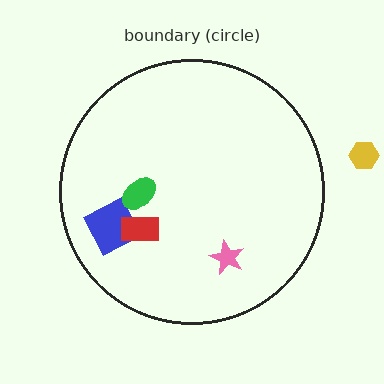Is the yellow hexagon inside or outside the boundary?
Outside.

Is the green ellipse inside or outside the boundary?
Inside.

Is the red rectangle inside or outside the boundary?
Inside.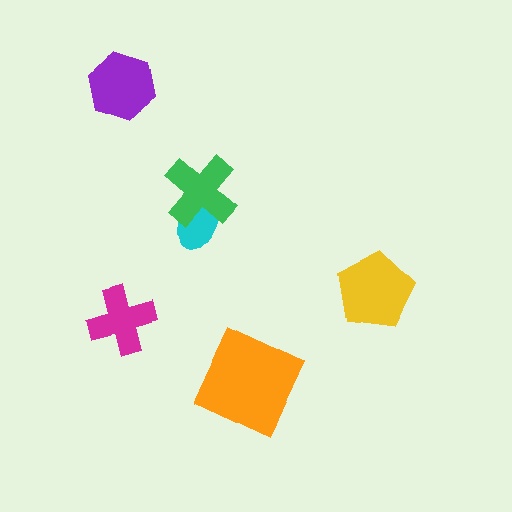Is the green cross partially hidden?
No, no other shape covers it.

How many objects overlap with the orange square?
0 objects overlap with the orange square.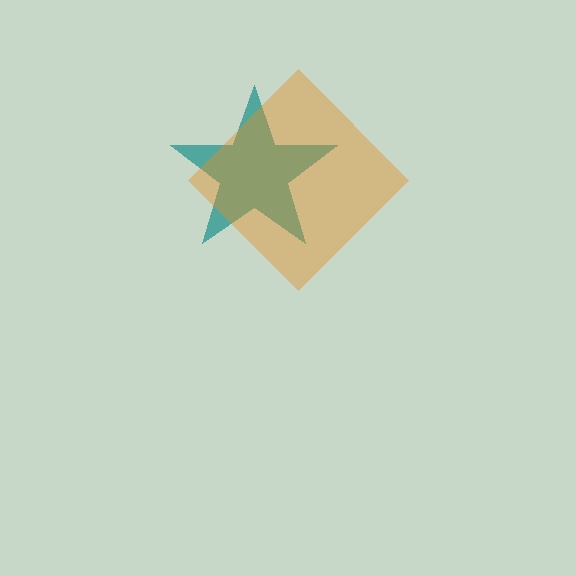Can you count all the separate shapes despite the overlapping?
Yes, there are 2 separate shapes.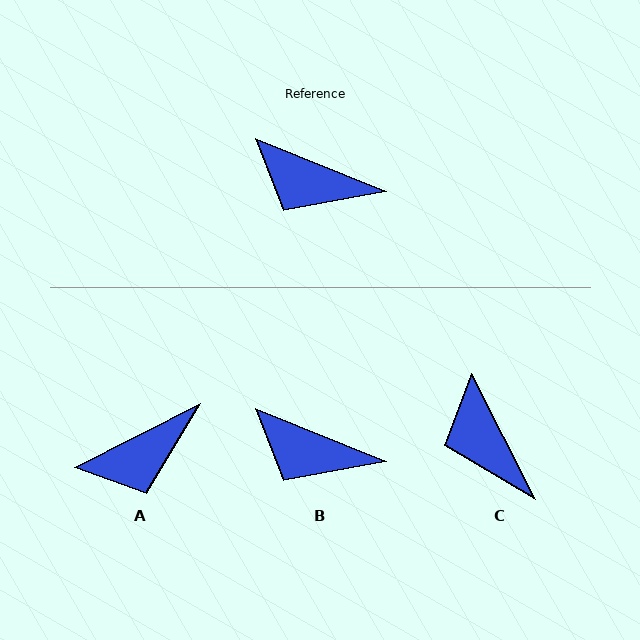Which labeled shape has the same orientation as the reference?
B.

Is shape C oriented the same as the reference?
No, it is off by about 41 degrees.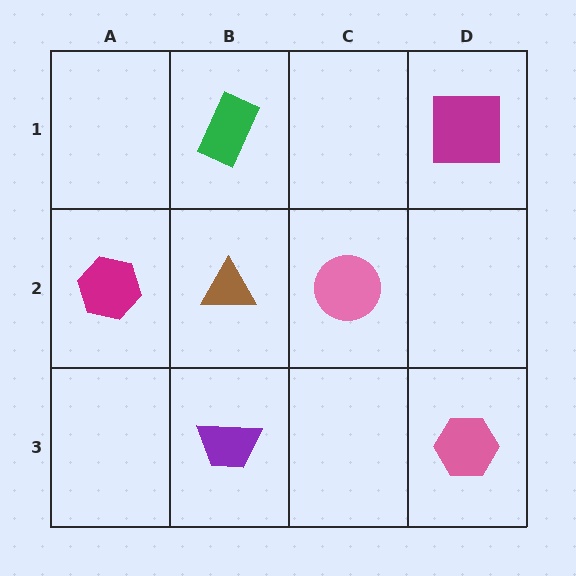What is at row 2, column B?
A brown triangle.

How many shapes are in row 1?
2 shapes.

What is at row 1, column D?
A magenta square.